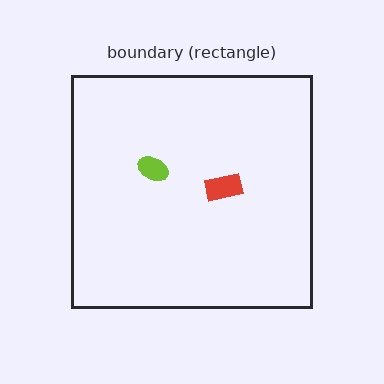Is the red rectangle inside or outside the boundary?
Inside.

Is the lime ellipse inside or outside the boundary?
Inside.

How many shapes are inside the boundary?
2 inside, 0 outside.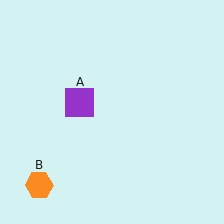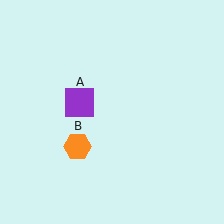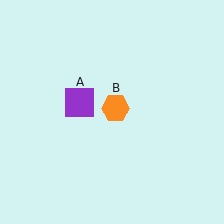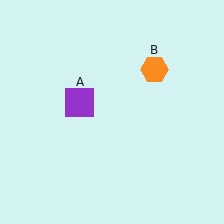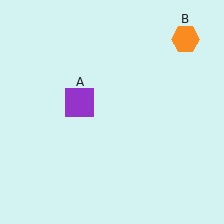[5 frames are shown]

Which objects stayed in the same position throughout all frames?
Purple square (object A) remained stationary.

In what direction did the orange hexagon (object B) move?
The orange hexagon (object B) moved up and to the right.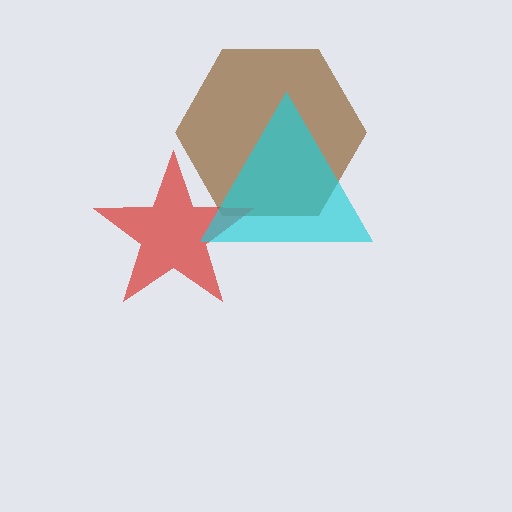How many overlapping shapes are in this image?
There are 3 overlapping shapes in the image.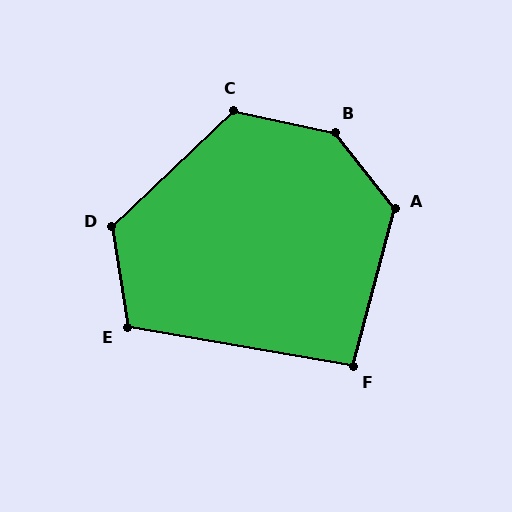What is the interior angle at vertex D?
Approximately 125 degrees (obtuse).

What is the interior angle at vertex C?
Approximately 124 degrees (obtuse).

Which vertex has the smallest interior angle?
F, at approximately 95 degrees.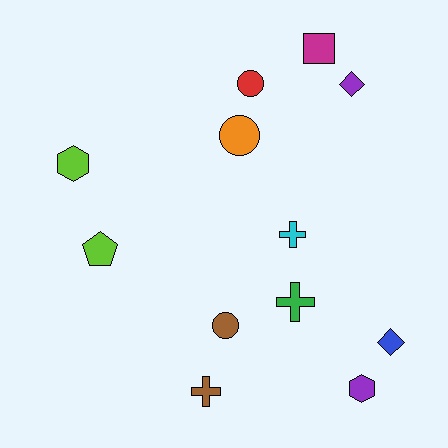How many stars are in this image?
There are no stars.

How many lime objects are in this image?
There are 2 lime objects.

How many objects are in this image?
There are 12 objects.